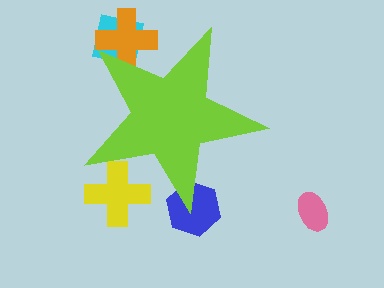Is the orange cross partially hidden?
Yes, the orange cross is partially hidden behind the lime star.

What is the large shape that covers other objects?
A lime star.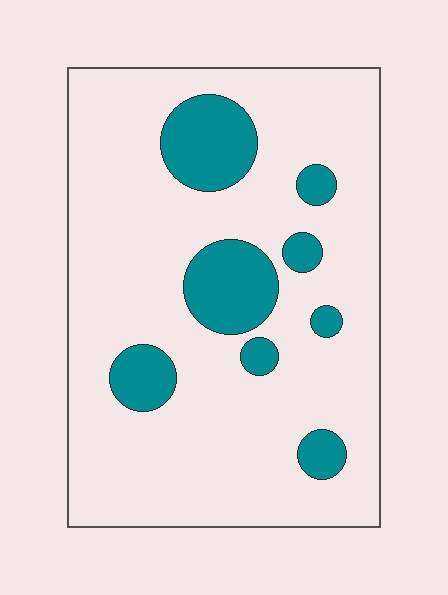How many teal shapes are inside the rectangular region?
8.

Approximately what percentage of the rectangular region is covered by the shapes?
Approximately 15%.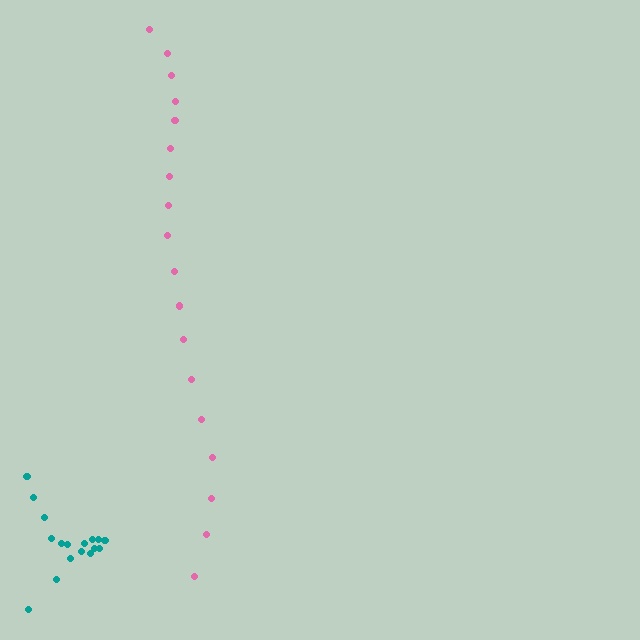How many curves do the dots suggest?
There are 2 distinct paths.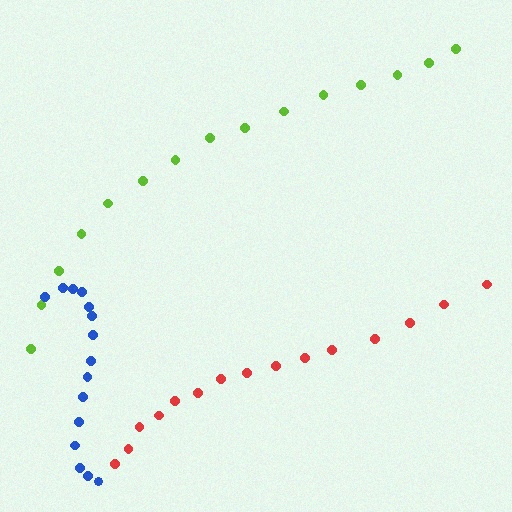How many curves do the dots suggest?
There are 3 distinct paths.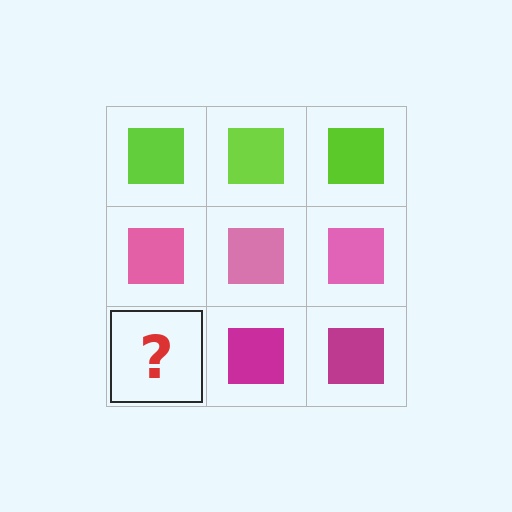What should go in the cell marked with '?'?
The missing cell should contain a magenta square.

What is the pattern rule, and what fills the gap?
The rule is that each row has a consistent color. The gap should be filled with a magenta square.